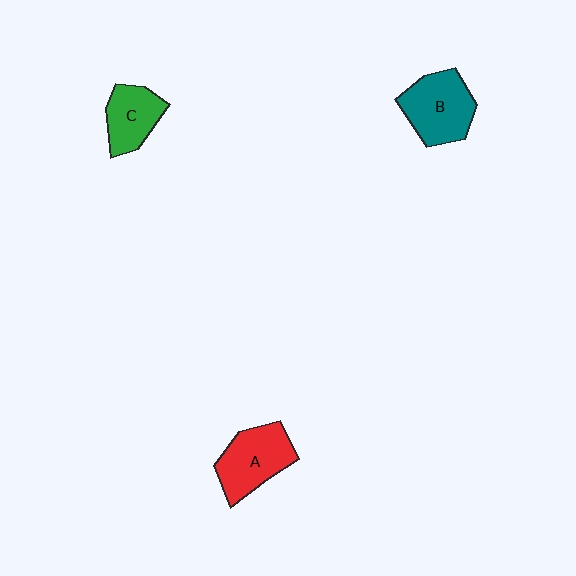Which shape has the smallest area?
Shape C (green).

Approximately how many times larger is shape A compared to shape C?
Approximately 1.3 times.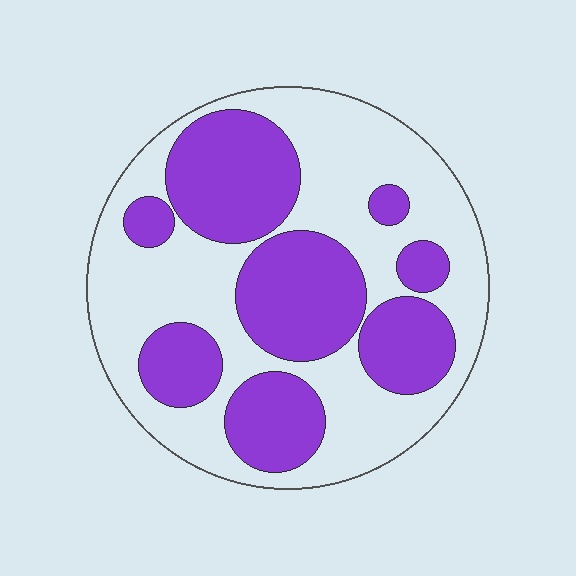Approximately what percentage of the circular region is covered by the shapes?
Approximately 45%.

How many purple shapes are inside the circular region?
8.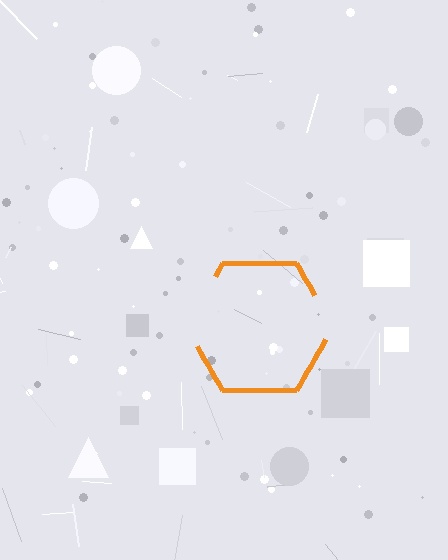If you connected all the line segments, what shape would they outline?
They would outline a hexagon.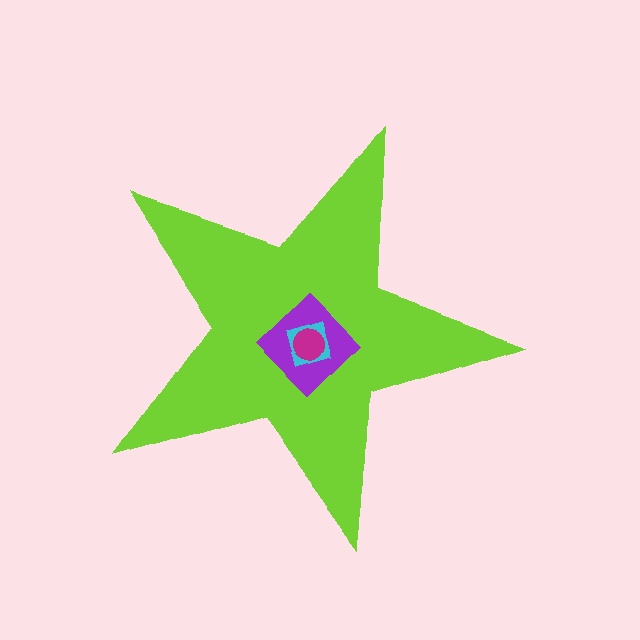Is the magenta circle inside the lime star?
Yes.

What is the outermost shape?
The lime star.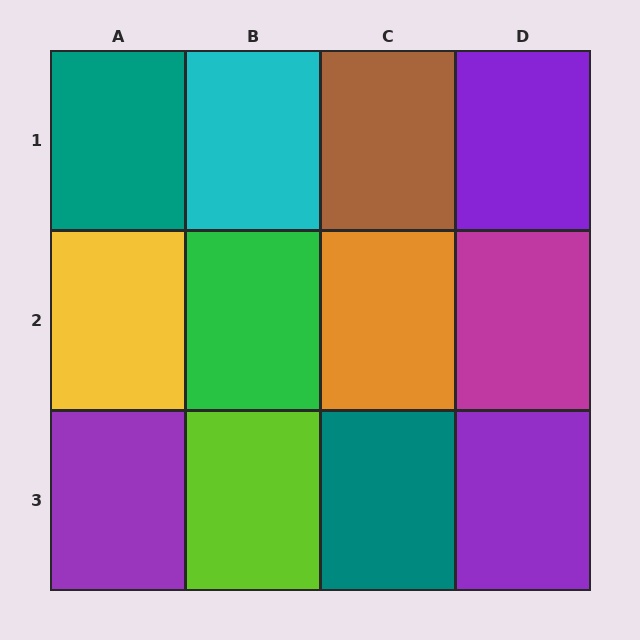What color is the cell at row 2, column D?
Magenta.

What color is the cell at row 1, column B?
Cyan.